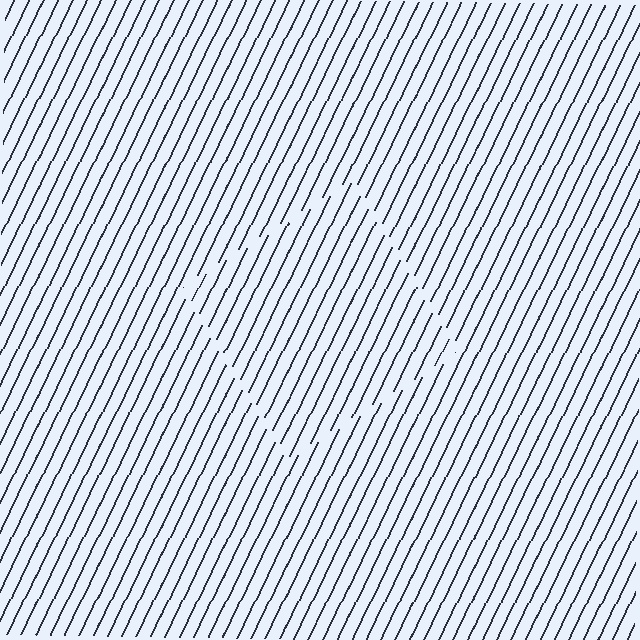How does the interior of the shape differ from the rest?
The interior of the shape contains the same grating, shifted by half a period — the contour is defined by the phase discontinuity where line-ends from the inner and outer gratings abut.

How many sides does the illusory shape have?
4 sides — the line-ends trace a square.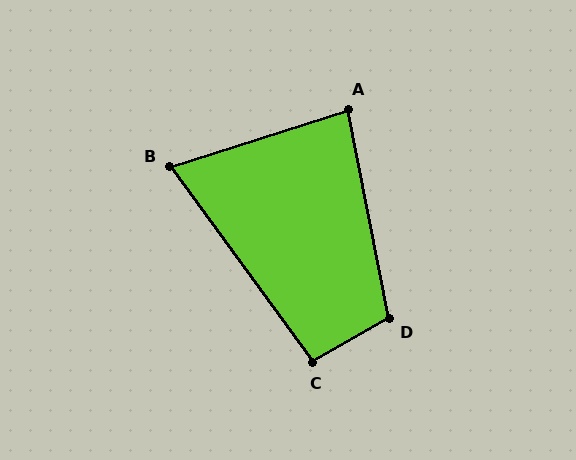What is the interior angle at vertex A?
Approximately 83 degrees (acute).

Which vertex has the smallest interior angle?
B, at approximately 72 degrees.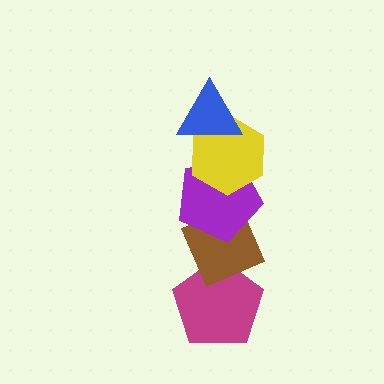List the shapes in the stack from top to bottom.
From top to bottom: the blue triangle, the yellow hexagon, the purple pentagon, the brown diamond, the magenta pentagon.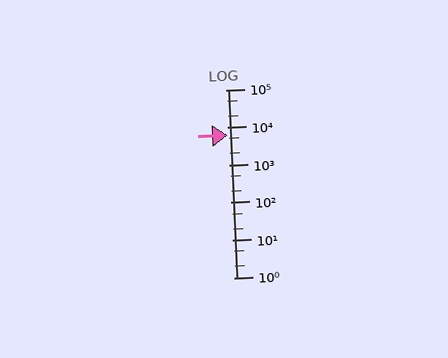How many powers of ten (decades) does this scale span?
The scale spans 5 decades, from 1 to 100000.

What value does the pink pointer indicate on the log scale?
The pointer indicates approximately 6100.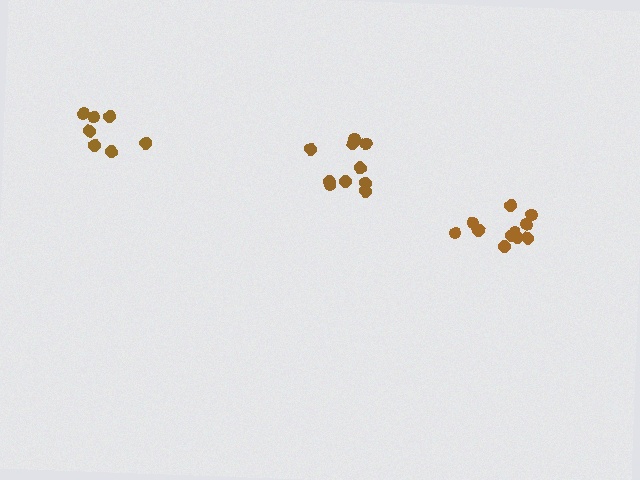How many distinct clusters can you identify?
There are 3 distinct clusters.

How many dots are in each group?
Group 1: 7 dots, Group 2: 10 dots, Group 3: 11 dots (28 total).